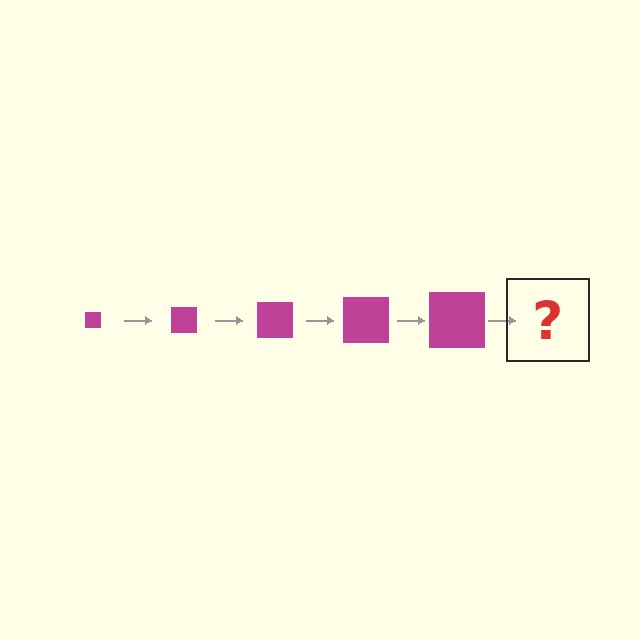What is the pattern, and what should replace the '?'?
The pattern is that the square gets progressively larger each step. The '?' should be a magenta square, larger than the previous one.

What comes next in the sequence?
The next element should be a magenta square, larger than the previous one.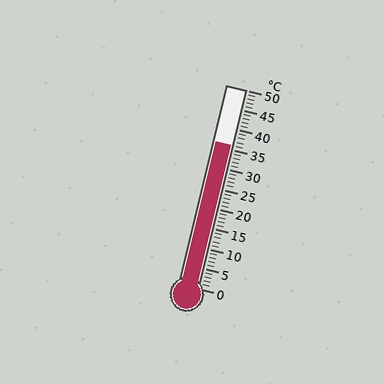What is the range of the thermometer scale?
The thermometer scale ranges from 0°C to 50°C.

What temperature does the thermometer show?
The thermometer shows approximately 36°C.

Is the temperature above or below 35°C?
The temperature is above 35°C.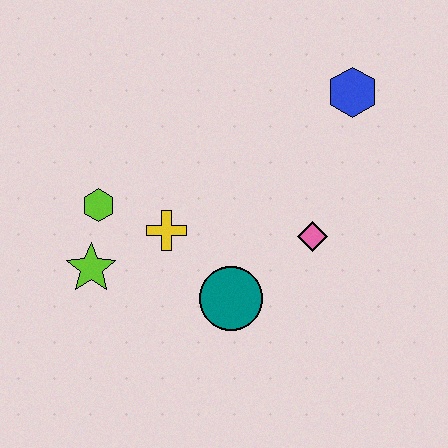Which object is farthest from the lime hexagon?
The blue hexagon is farthest from the lime hexagon.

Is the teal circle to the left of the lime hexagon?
No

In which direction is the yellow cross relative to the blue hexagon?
The yellow cross is to the left of the blue hexagon.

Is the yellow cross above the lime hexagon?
No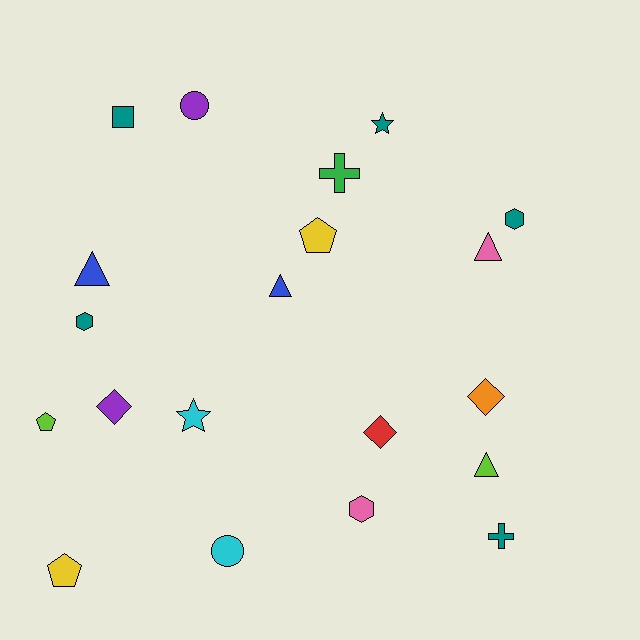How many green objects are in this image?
There is 1 green object.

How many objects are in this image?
There are 20 objects.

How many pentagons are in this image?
There are 3 pentagons.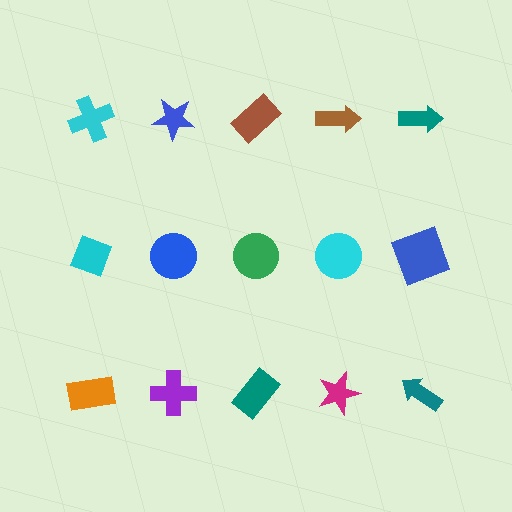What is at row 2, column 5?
A blue square.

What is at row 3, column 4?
A magenta star.